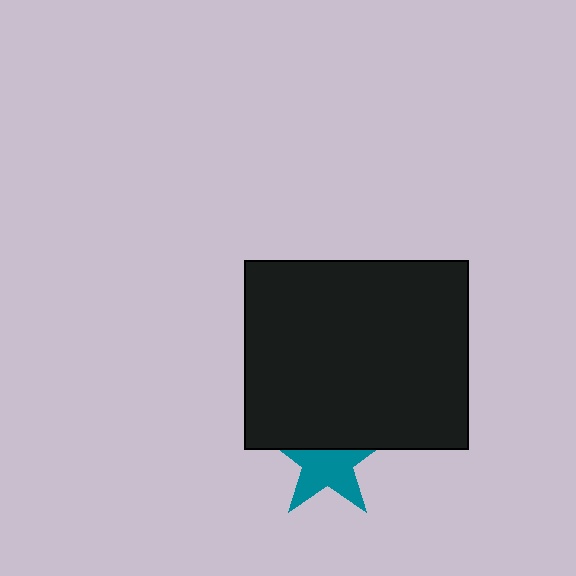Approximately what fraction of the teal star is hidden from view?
Roughly 40% of the teal star is hidden behind the black rectangle.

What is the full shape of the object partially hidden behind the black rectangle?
The partially hidden object is a teal star.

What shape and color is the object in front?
The object in front is a black rectangle.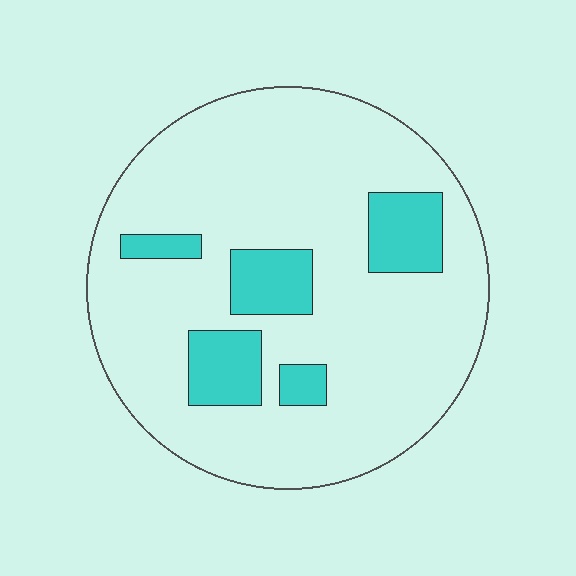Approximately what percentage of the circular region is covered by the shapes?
Approximately 15%.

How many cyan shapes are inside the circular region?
5.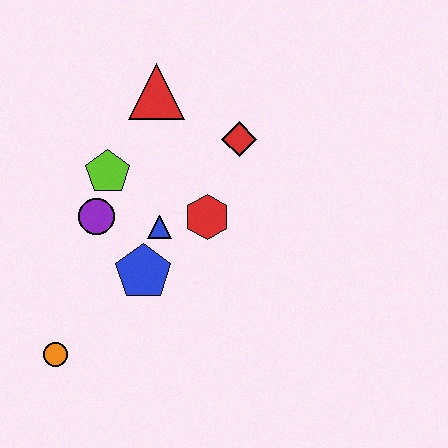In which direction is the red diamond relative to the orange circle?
The red diamond is above the orange circle.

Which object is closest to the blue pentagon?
The blue triangle is closest to the blue pentagon.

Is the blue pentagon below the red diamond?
Yes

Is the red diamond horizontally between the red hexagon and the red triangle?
No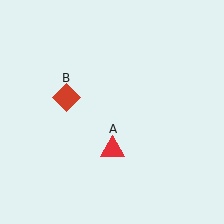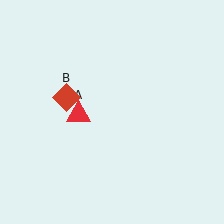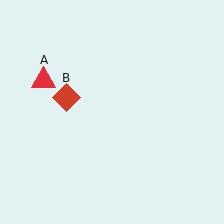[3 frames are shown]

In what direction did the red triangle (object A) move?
The red triangle (object A) moved up and to the left.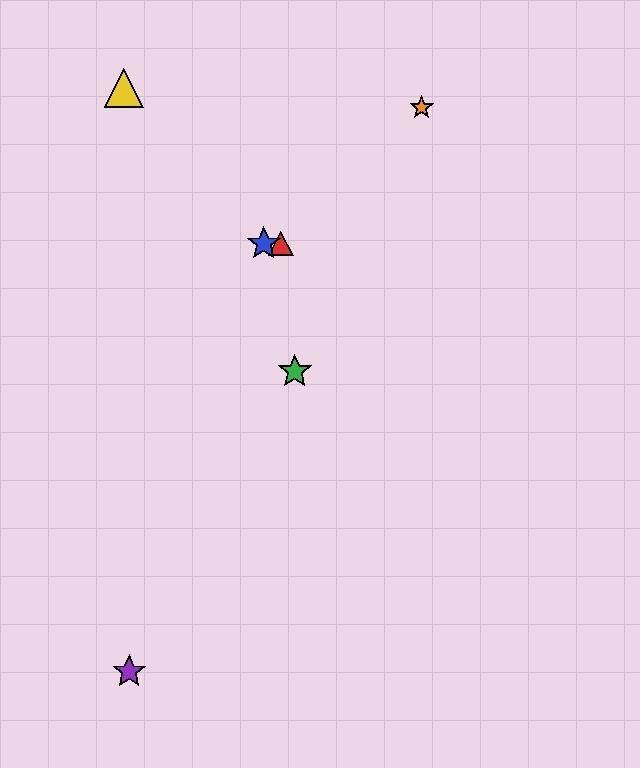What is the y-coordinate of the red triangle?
The red triangle is at y≈244.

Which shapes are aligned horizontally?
The red triangle, the blue star are aligned horizontally.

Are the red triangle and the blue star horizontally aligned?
Yes, both are at y≈244.